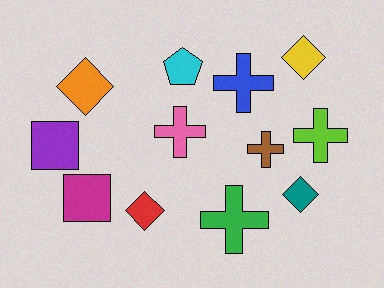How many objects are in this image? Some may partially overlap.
There are 12 objects.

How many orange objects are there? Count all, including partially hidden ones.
There is 1 orange object.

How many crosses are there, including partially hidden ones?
There are 5 crosses.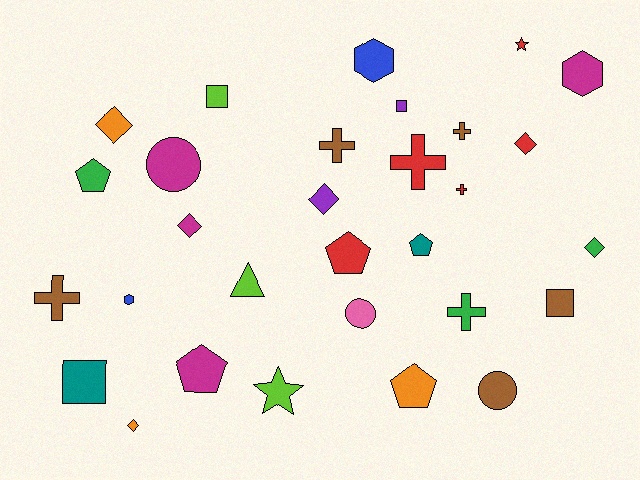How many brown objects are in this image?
There are 5 brown objects.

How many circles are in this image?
There are 3 circles.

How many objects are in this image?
There are 30 objects.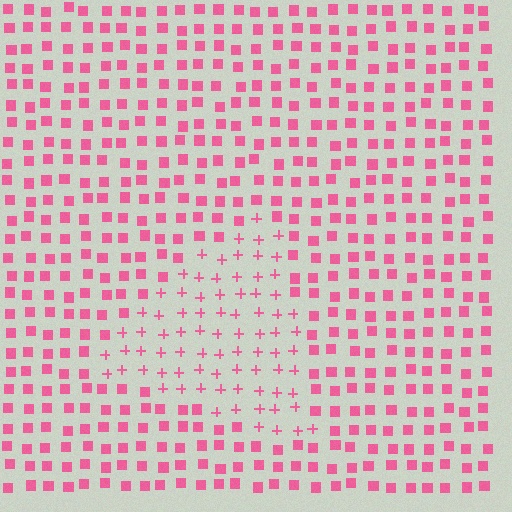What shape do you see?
I see a triangle.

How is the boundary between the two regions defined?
The boundary is defined by a change in element shape: plus signs inside vs. squares outside. All elements share the same color and spacing.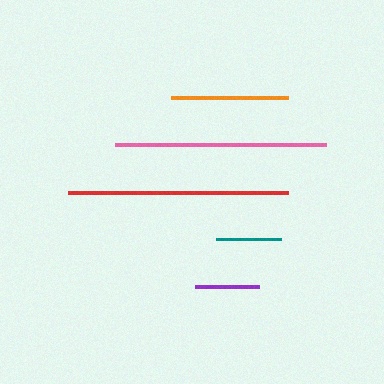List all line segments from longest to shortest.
From longest to shortest: red, pink, orange, teal, purple.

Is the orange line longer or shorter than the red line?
The red line is longer than the orange line.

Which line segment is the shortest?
The purple line is the shortest at approximately 64 pixels.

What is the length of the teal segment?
The teal segment is approximately 66 pixels long.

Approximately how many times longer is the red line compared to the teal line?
The red line is approximately 3.4 times the length of the teal line.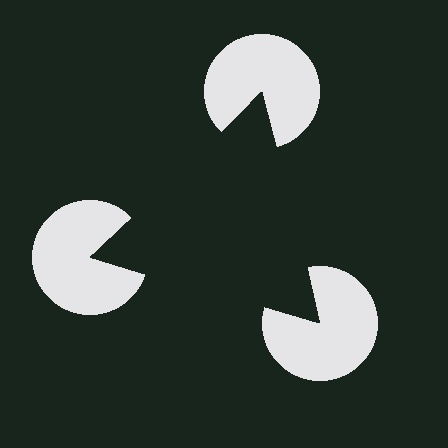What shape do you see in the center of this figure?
An illusory triangle — its edges are inferred from the aligned wedge cuts in the pac-man discs, not physically drawn.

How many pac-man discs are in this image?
There are 3 — one at each vertex of the illusory triangle.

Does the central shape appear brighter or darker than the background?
It typically appears slightly darker than the background, even though no actual brightness change is drawn.